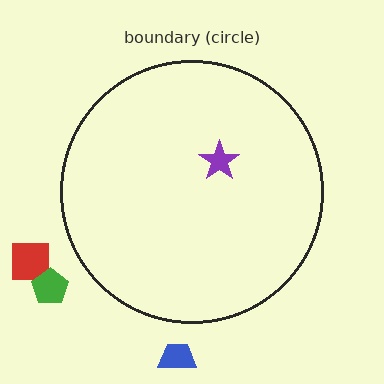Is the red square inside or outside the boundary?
Outside.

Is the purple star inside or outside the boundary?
Inside.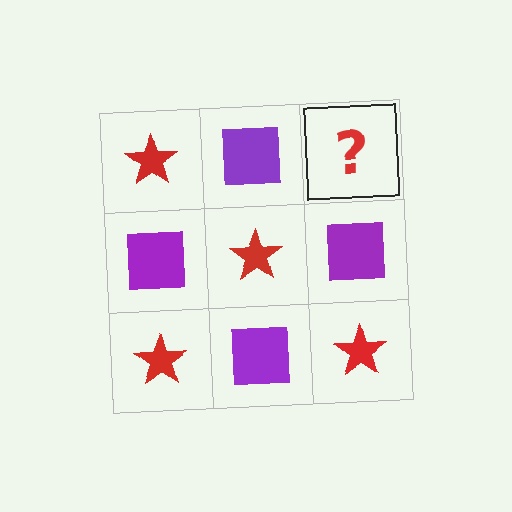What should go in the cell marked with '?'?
The missing cell should contain a red star.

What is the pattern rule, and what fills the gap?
The rule is that it alternates red star and purple square in a checkerboard pattern. The gap should be filled with a red star.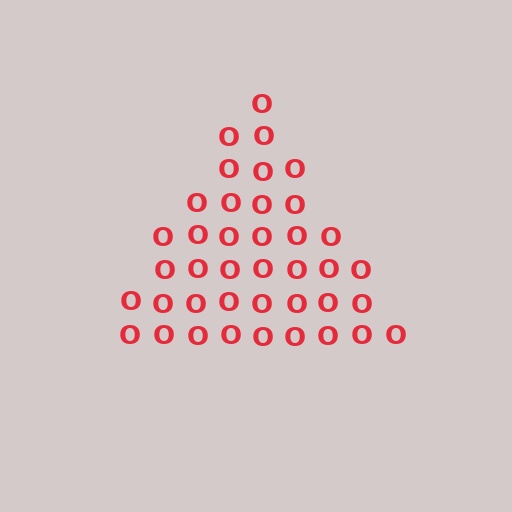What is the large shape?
The large shape is a triangle.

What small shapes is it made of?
It is made of small letter O's.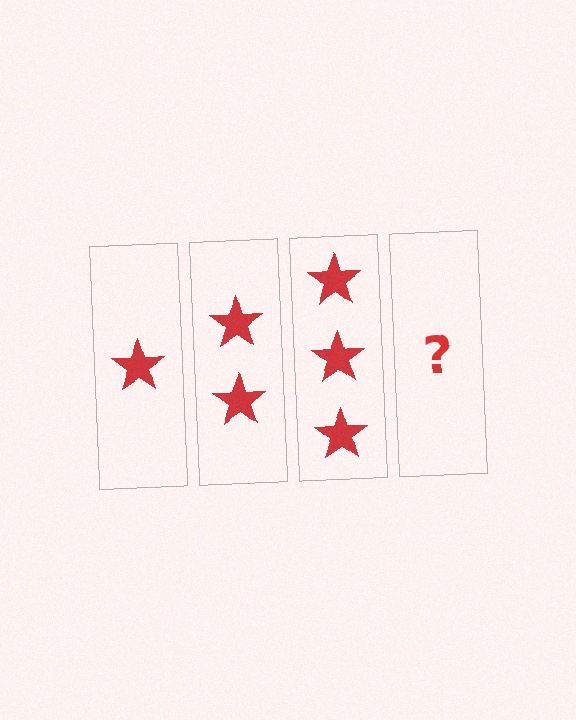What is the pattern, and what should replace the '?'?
The pattern is that each step adds one more star. The '?' should be 4 stars.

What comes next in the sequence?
The next element should be 4 stars.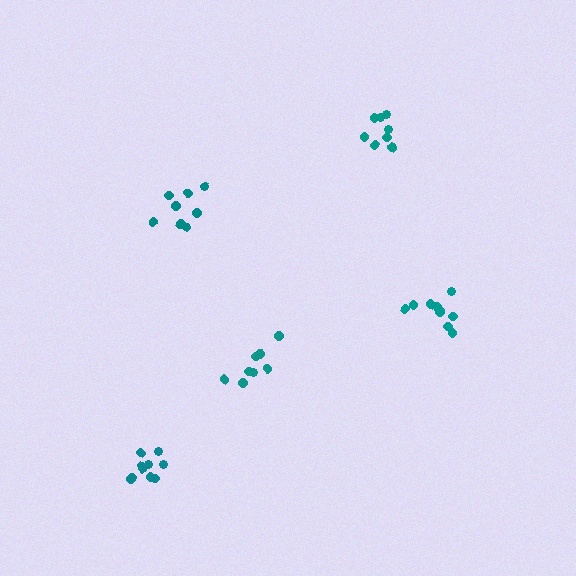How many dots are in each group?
Group 1: 8 dots, Group 2: 9 dots, Group 3: 10 dots, Group 4: 8 dots, Group 5: 8 dots (43 total).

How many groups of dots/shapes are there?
There are 5 groups.